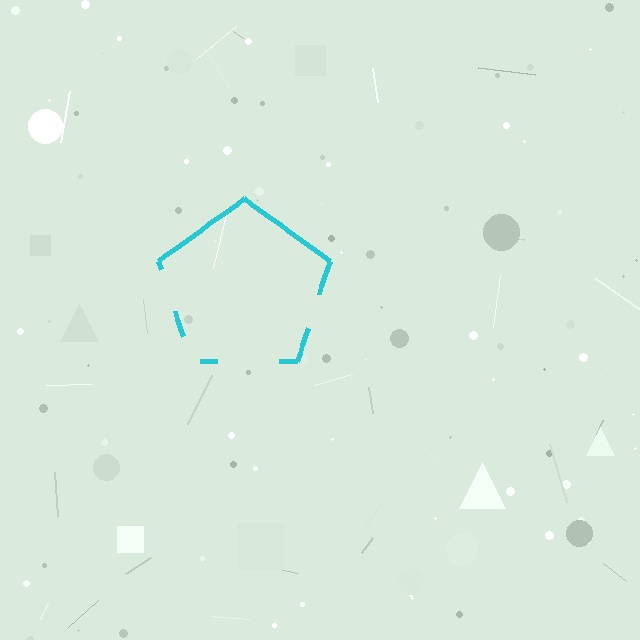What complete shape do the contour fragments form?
The contour fragments form a pentagon.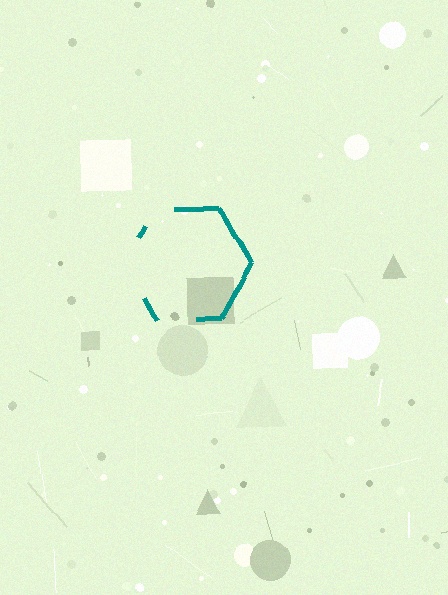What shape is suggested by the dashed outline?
The dashed outline suggests a hexagon.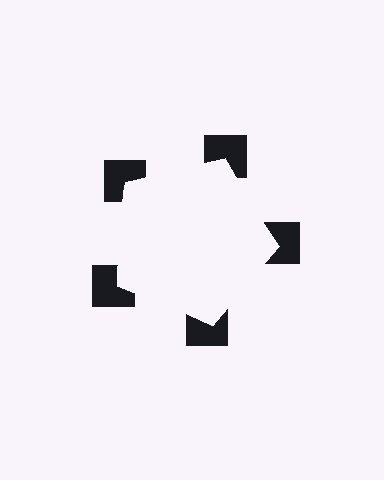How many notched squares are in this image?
There are 5 — one at each vertex of the illusory pentagon.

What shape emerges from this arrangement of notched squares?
An illusory pentagon — its edges are inferred from the aligned wedge cuts in the notched squares, not physically drawn.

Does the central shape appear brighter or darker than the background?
It typically appears slightly brighter than the background, even though no actual brightness change is drawn.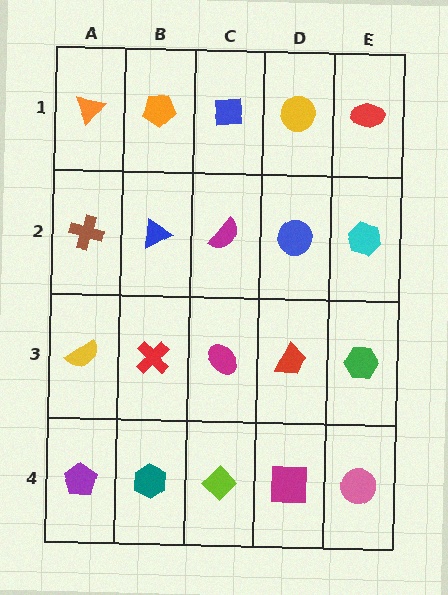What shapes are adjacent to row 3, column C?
A magenta semicircle (row 2, column C), a lime diamond (row 4, column C), a red cross (row 3, column B), a red trapezoid (row 3, column D).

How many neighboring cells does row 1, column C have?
3.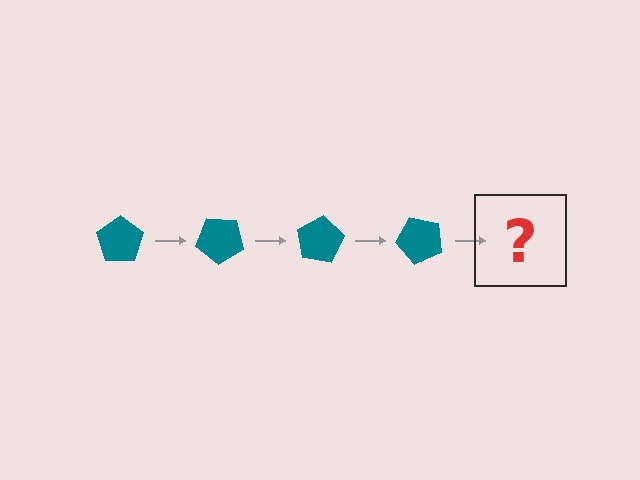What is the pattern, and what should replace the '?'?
The pattern is that the pentagon rotates 40 degrees each step. The '?' should be a teal pentagon rotated 160 degrees.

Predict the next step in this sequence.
The next step is a teal pentagon rotated 160 degrees.